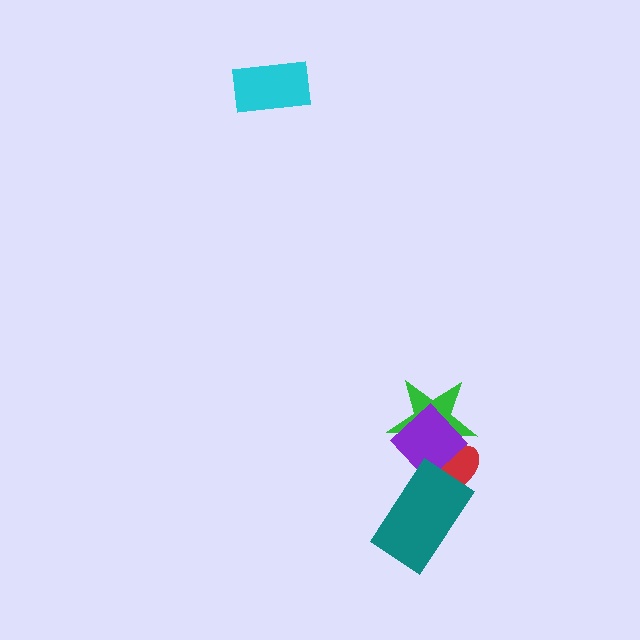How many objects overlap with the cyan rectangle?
0 objects overlap with the cyan rectangle.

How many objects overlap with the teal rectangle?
2 objects overlap with the teal rectangle.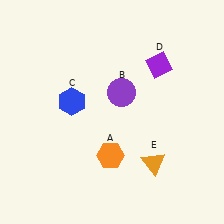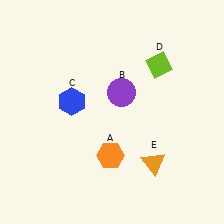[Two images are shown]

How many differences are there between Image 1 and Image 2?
There is 1 difference between the two images.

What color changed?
The diamond (D) changed from purple in Image 1 to lime in Image 2.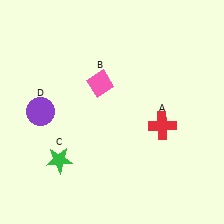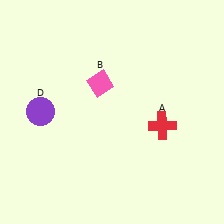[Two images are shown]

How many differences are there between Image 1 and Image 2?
There is 1 difference between the two images.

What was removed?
The green star (C) was removed in Image 2.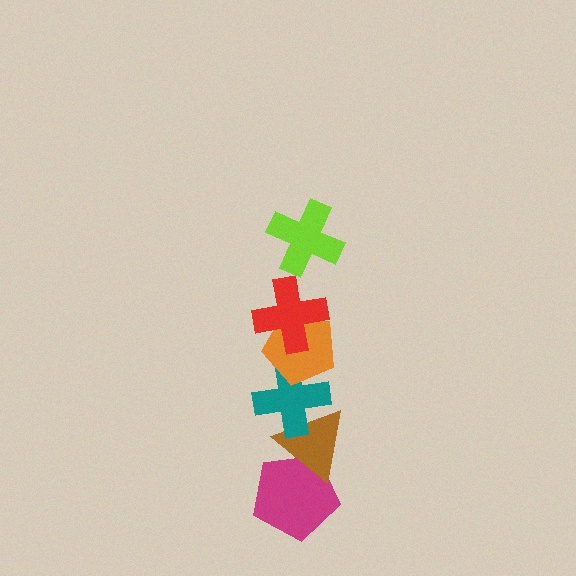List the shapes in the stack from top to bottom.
From top to bottom: the lime cross, the red cross, the orange pentagon, the teal cross, the brown triangle, the magenta pentagon.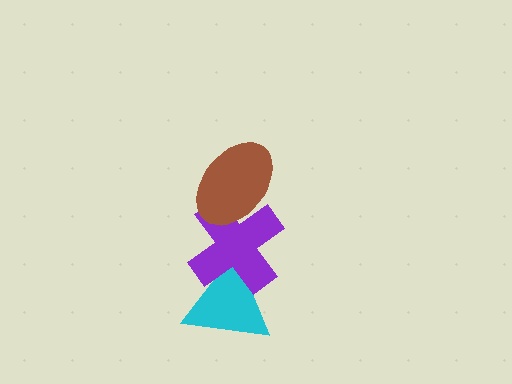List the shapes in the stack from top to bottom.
From top to bottom: the brown ellipse, the purple cross, the cyan triangle.